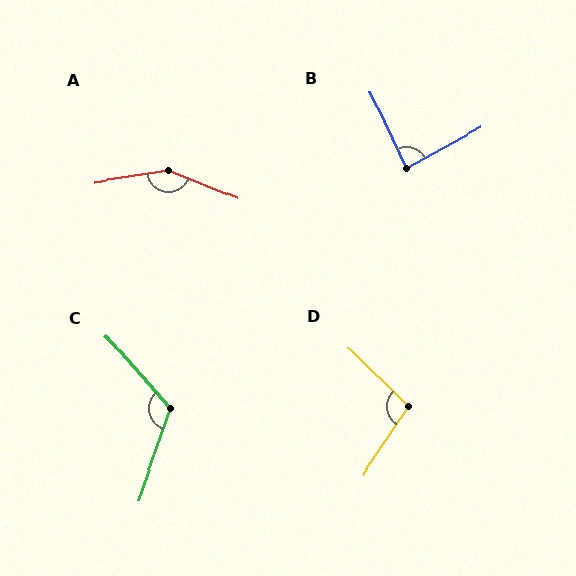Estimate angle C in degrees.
Approximately 119 degrees.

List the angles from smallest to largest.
B (86°), D (101°), C (119°), A (149°).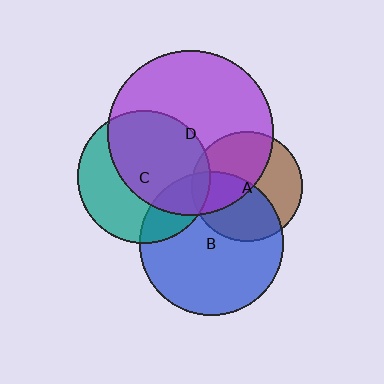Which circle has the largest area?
Circle D (purple).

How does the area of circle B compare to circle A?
Approximately 1.7 times.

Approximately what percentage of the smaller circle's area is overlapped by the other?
Approximately 50%.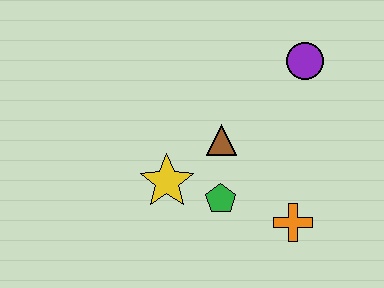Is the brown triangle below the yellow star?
No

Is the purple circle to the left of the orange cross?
No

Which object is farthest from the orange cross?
The purple circle is farthest from the orange cross.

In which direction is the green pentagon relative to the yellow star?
The green pentagon is to the right of the yellow star.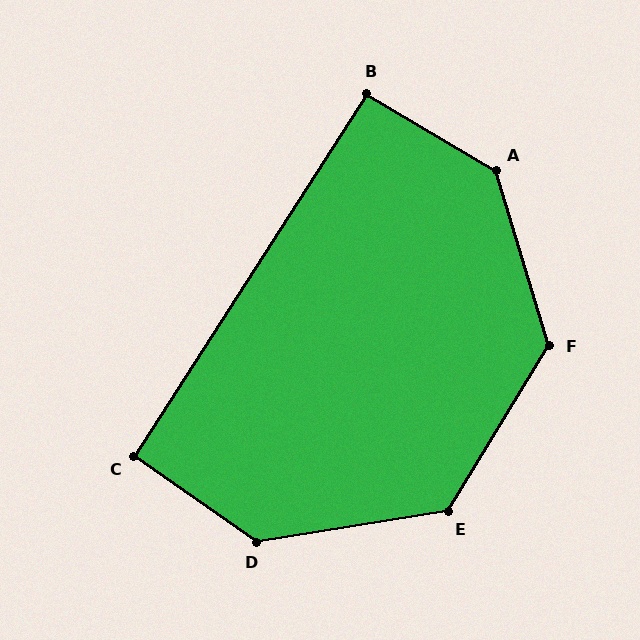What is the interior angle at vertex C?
Approximately 92 degrees (approximately right).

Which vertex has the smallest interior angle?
B, at approximately 92 degrees.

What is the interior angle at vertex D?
Approximately 136 degrees (obtuse).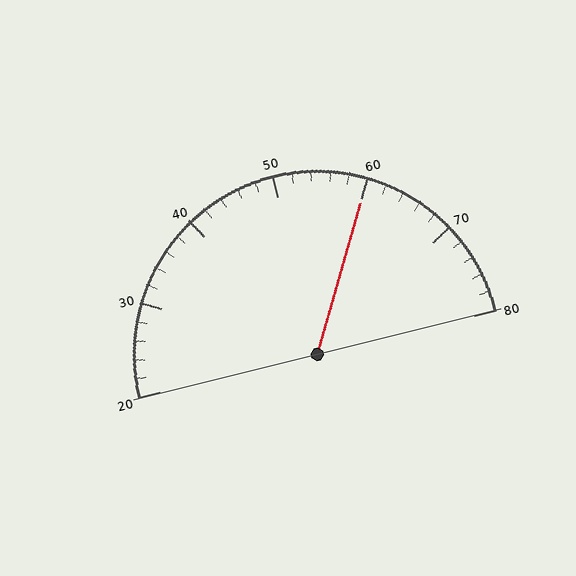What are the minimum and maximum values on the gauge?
The gauge ranges from 20 to 80.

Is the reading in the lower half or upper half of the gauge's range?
The reading is in the upper half of the range (20 to 80).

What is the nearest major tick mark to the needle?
The nearest major tick mark is 60.